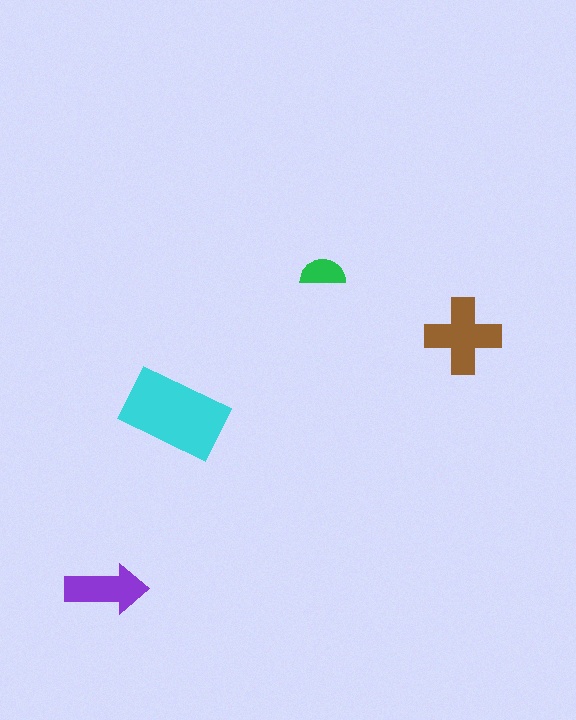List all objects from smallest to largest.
The green semicircle, the purple arrow, the brown cross, the cyan rectangle.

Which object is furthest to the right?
The brown cross is rightmost.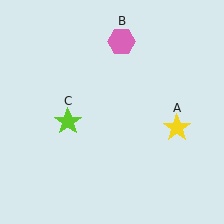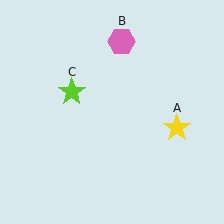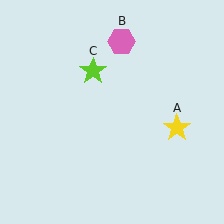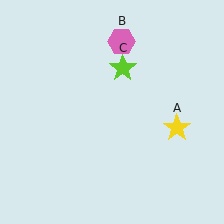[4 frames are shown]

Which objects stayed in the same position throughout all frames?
Yellow star (object A) and pink hexagon (object B) remained stationary.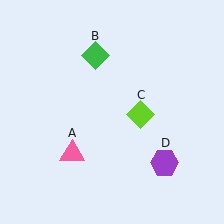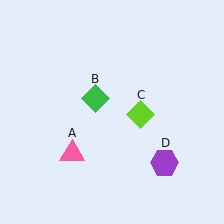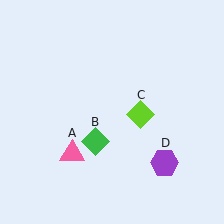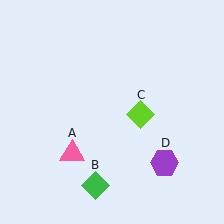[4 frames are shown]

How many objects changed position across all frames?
1 object changed position: green diamond (object B).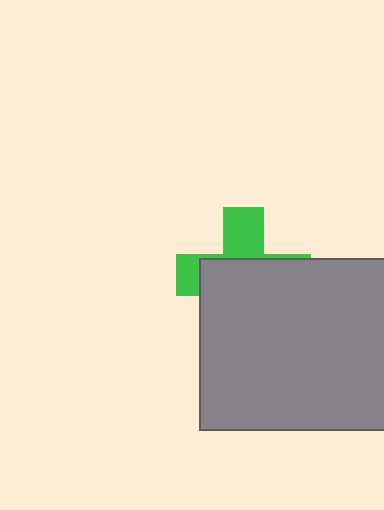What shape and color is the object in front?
The object in front is a gray rectangle.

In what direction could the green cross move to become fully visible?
The green cross could move up. That would shift it out from behind the gray rectangle entirely.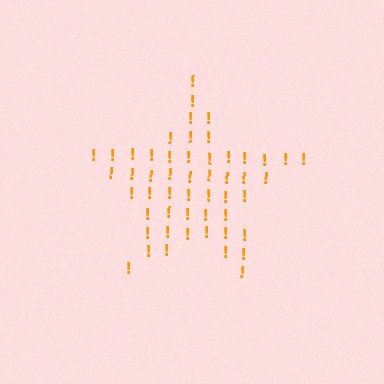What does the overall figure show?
The overall figure shows a star.